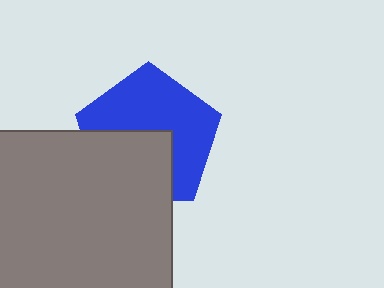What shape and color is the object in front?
The object in front is a gray square.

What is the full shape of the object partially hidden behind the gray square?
The partially hidden object is a blue pentagon.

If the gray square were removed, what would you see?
You would see the complete blue pentagon.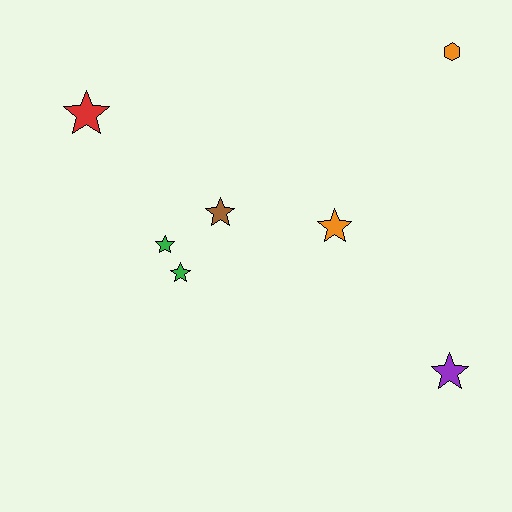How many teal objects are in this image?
There are no teal objects.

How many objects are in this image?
There are 7 objects.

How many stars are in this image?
There are 6 stars.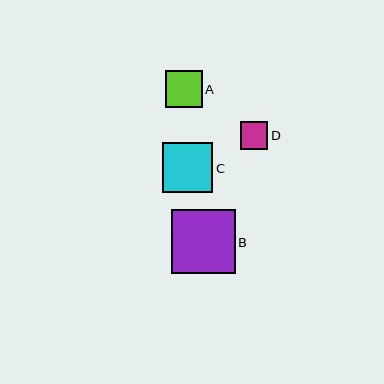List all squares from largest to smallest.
From largest to smallest: B, C, A, D.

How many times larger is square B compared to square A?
Square B is approximately 1.7 times the size of square A.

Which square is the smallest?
Square D is the smallest with a size of approximately 27 pixels.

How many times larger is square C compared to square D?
Square C is approximately 1.8 times the size of square D.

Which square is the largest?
Square B is the largest with a size of approximately 64 pixels.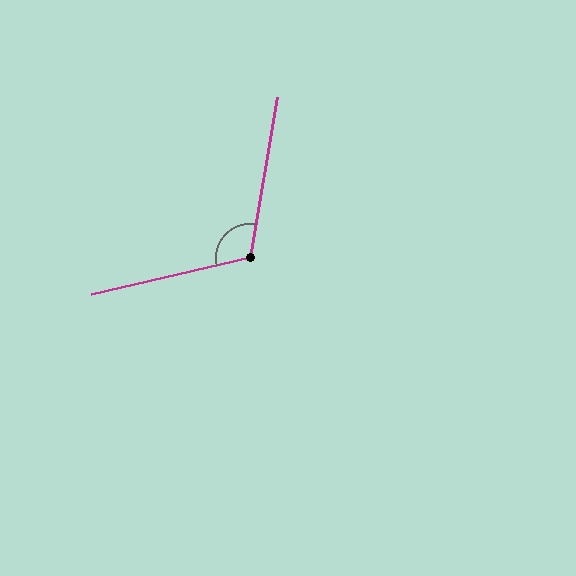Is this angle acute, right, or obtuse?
It is obtuse.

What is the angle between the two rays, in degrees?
Approximately 113 degrees.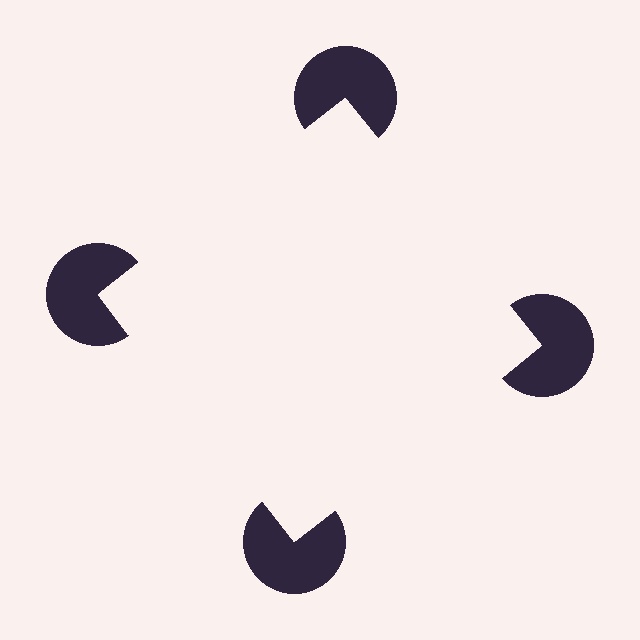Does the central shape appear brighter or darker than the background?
It typically appears slightly brighter than the background, even though no actual brightness change is drawn.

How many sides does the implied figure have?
4 sides.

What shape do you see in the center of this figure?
An illusory square — its edges are inferred from the aligned wedge cuts in the pac-man discs, not physically drawn.